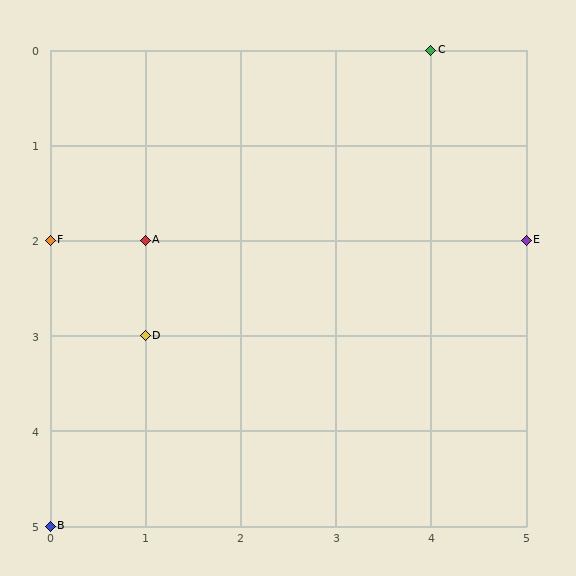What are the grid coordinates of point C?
Point C is at grid coordinates (4, 0).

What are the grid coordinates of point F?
Point F is at grid coordinates (0, 2).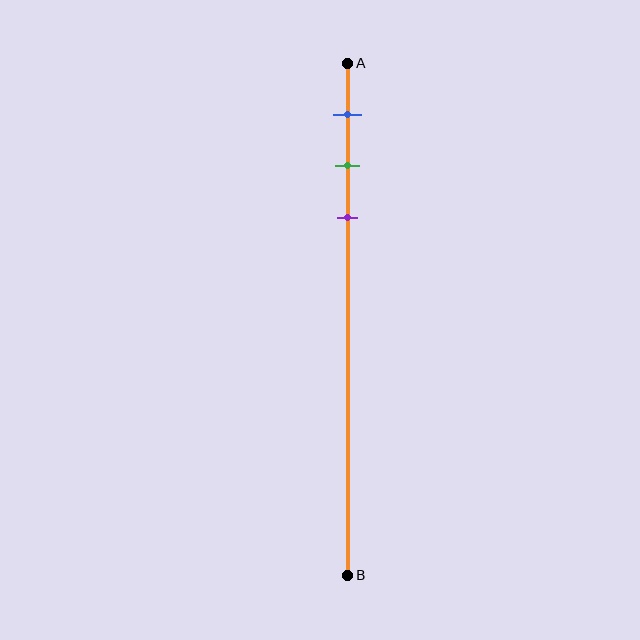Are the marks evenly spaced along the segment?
Yes, the marks are approximately evenly spaced.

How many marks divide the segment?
There are 3 marks dividing the segment.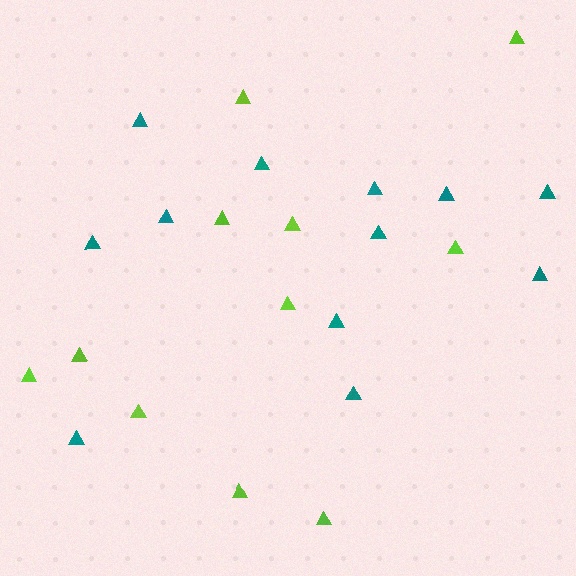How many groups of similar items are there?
There are 2 groups: one group of lime triangles (11) and one group of teal triangles (12).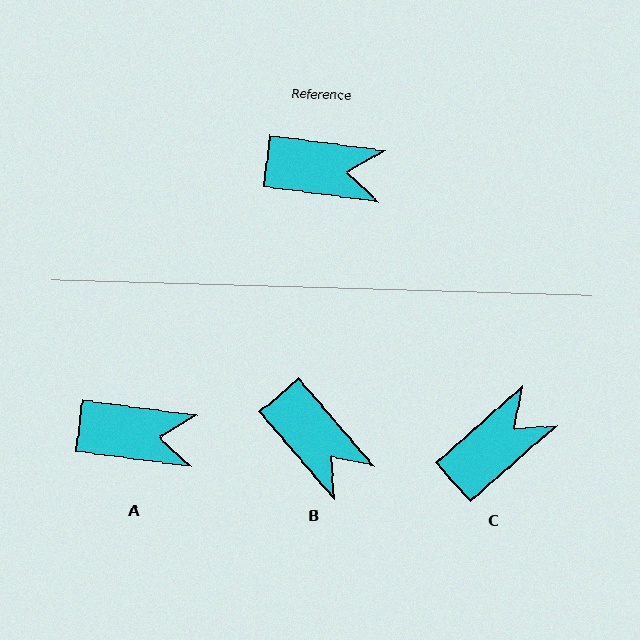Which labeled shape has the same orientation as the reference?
A.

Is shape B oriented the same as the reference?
No, it is off by about 42 degrees.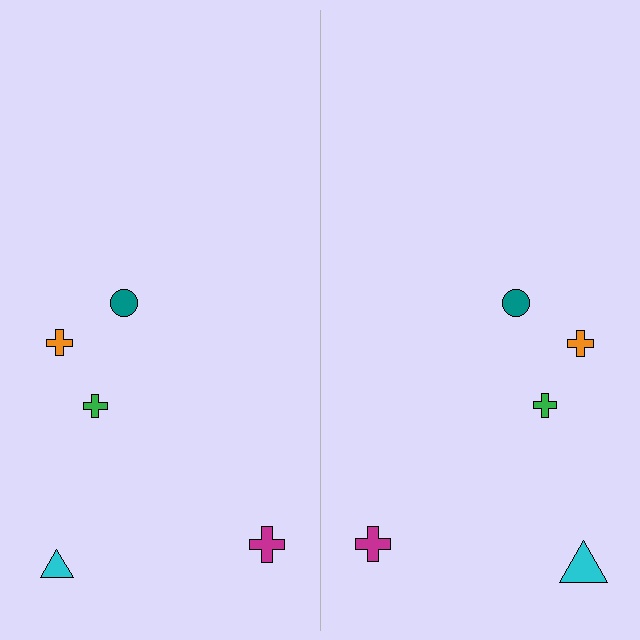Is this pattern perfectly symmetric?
No, the pattern is not perfectly symmetric. The cyan triangle on the right side has a different size than its mirror counterpart.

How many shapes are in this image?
There are 10 shapes in this image.